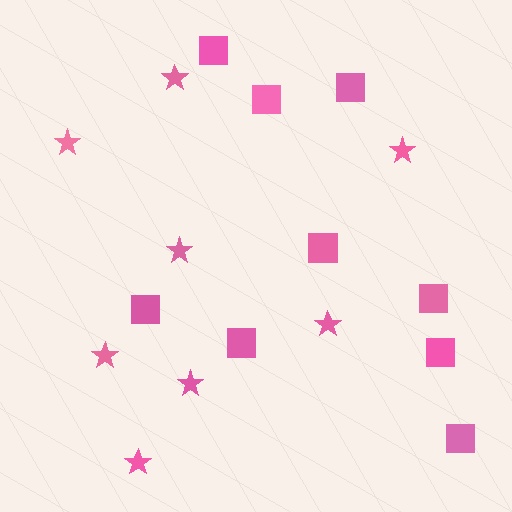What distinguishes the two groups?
There are 2 groups: one group of stars (8) and one group of squares (9).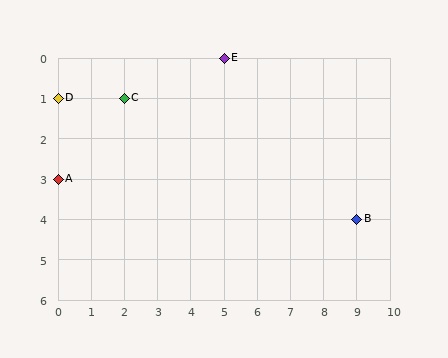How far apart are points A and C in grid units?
Points A and C are 2 columns and 2 rows apart (about 2.8 grid units diagonally).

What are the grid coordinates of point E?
Point E is at grid coordinates (5, 0).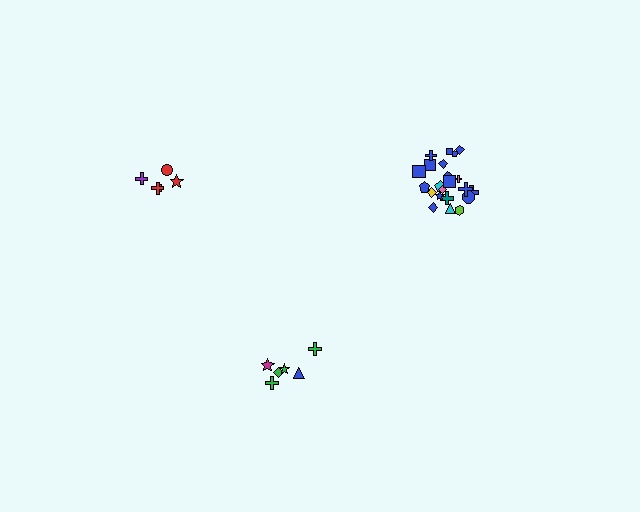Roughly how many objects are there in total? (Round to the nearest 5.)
Roughly 35 objects in total.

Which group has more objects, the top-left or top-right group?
The top-right group.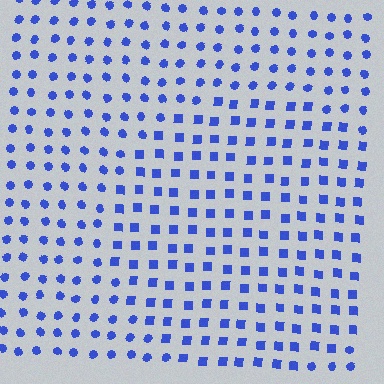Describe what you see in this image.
The image is filled with small blue elements arranged in a uniform grid. A circle-shaped region contains squares, while the surrounding area contains circles. The boundary is defined purely by the change in element shape.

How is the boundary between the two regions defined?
The boundary is defined by a change in element shape: squares inside vs. circles outside. All elements share the same color and spacing.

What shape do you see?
I see a circle.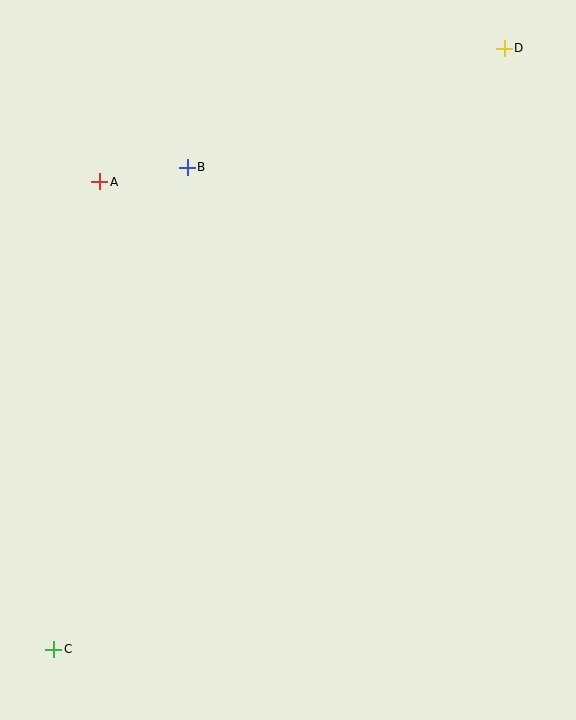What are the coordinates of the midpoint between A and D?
The midpoint between A and D is at (302, 115).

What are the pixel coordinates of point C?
Point C is at (54, 649).